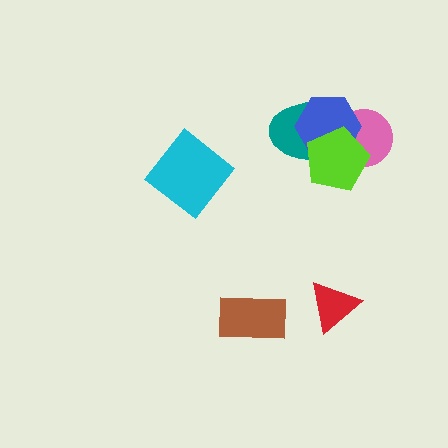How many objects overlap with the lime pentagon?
3 objects overlap with the lime pentagon.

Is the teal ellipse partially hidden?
Yes, it is partially covered by another shape.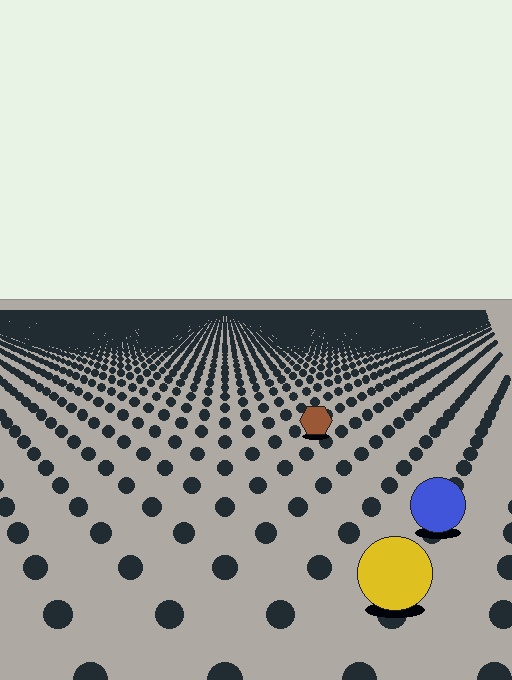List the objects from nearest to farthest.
From nearest to farthest: the yellow circle, the blue circle, the brown hexagon.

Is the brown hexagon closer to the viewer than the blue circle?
No. The blue circle is closer — you can tell from the texture gradient: the ground texture is coarser near it.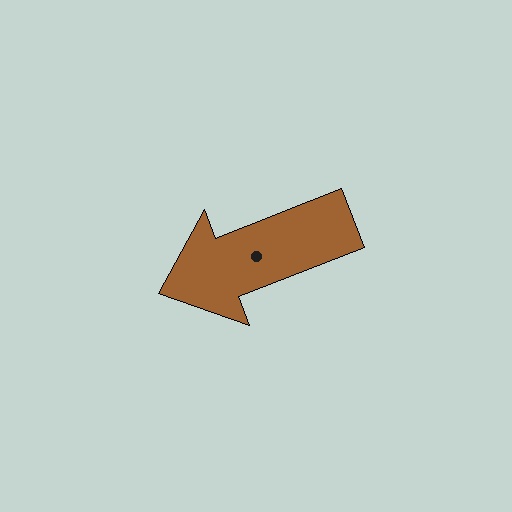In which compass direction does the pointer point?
West.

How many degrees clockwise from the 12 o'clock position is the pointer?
Approximately 249 degrees.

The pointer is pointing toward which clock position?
Roughly 8 o'clock.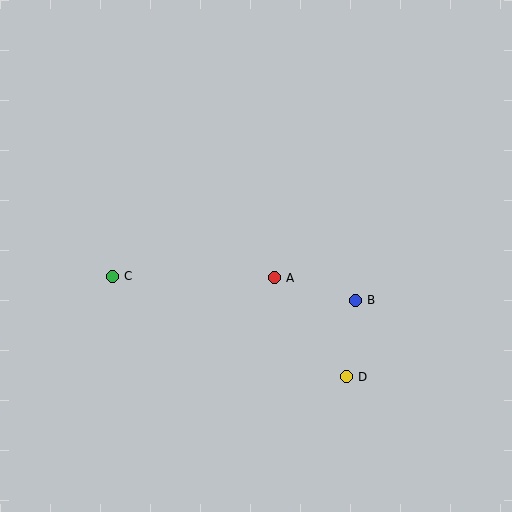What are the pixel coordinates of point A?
Point A is at (274, 278).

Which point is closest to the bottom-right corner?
Point D is closest to the bottom-right corner.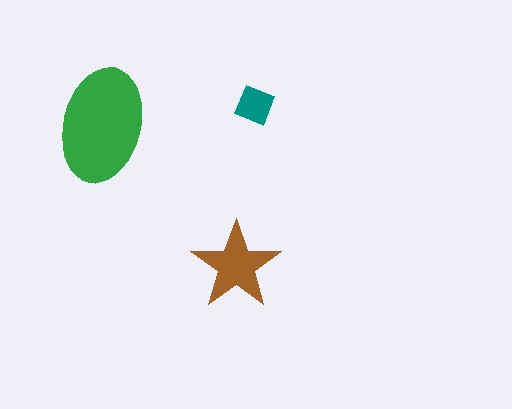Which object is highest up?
The teal diamond is topmost.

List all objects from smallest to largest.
The teal diamond, the brown star, the green ellipse.